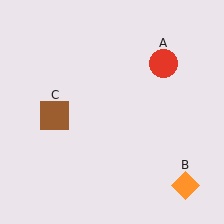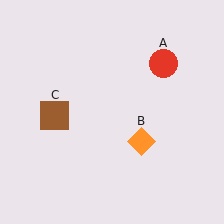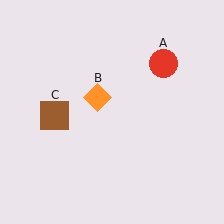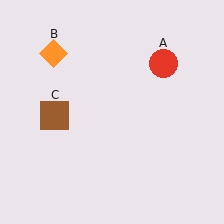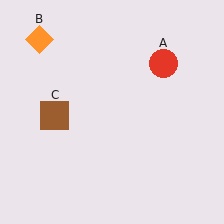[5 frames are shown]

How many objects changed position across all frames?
1 object changed position: orange diamond (object B).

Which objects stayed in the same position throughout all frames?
Red circle (object A) and brown square (object C) remained stationary.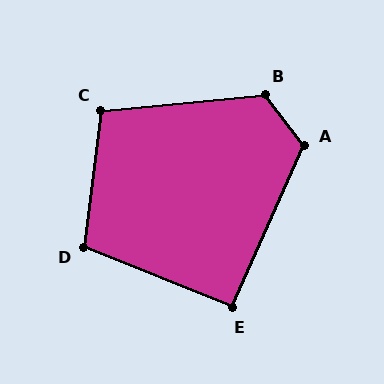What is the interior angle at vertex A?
Approximately 118 degrees (obtuse).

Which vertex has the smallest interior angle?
E, at approximately 92 degrees.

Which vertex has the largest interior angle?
B, at approximately 122 degrees.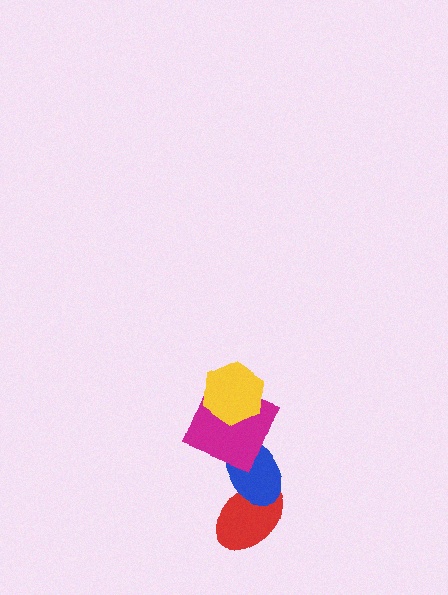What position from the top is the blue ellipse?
The blue ellipse is 3rd from the top.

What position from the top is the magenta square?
The magenta square is 2nd from the top.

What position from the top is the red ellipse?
The red ellipse is 4th from the top.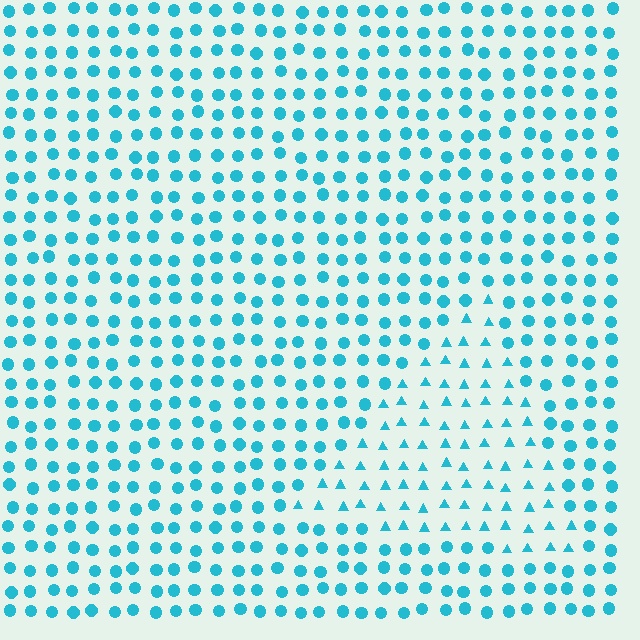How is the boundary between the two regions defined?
The boundary is defined by a change in element shape: triangles inside vs. circles outside. All elements share the same color and spacing.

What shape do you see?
I see a triangle.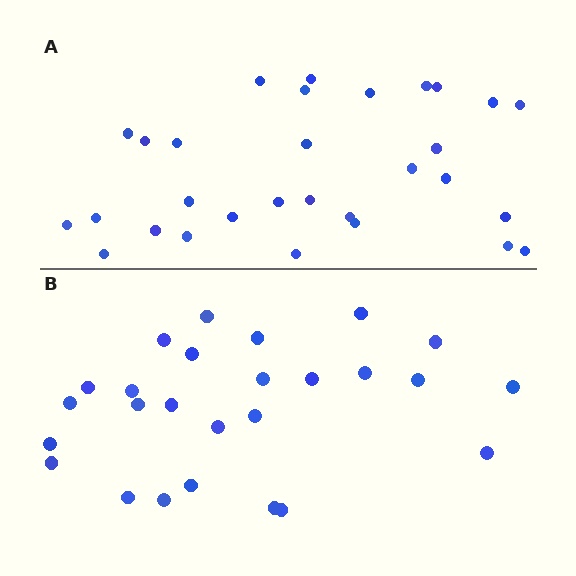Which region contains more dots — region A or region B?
Region A (the top region) has more dots.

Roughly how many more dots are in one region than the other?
Region A has about 4 more dots than region B.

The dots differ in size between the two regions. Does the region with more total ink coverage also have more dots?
No. Region B has more total ink coverage because its dots are larger, but region A actually contains more individual dots. Total area can be misleading — the number of items is what matters here.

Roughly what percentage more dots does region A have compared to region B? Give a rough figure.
About 15% more.